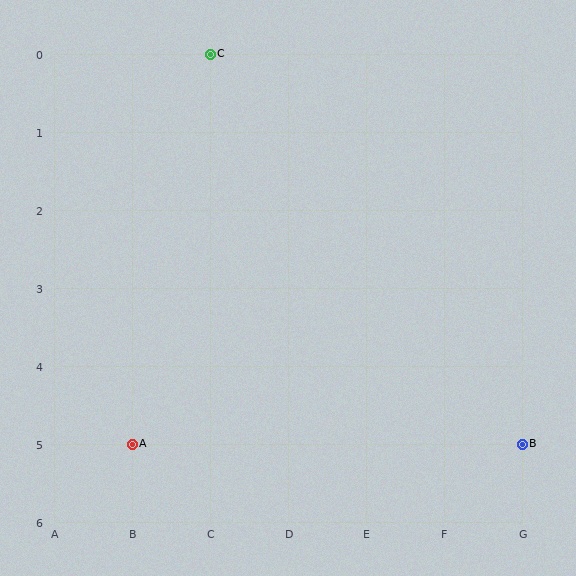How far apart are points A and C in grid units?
Points A and C are 1 column and 5 rows apart (about 5.1 grid units diagonally).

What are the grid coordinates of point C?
Point C is at grid coordinates (C, 0).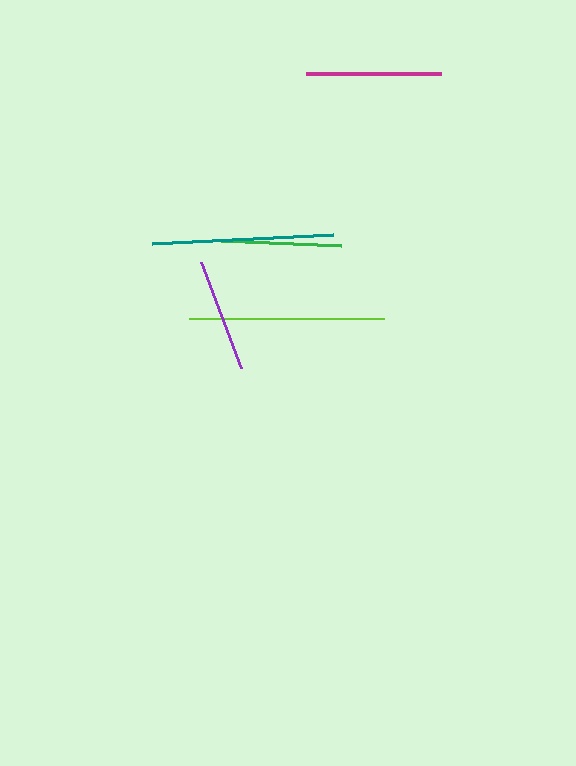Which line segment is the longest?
The lime line is the longest at approximately 195 pixels.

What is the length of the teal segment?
The teal segment is approximately 181 pixels long.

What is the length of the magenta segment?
The magenta segment is approximately 135 pixels long.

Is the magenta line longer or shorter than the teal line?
The teal line is longer than the magenta line.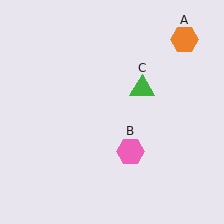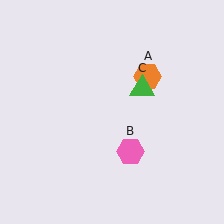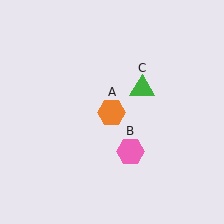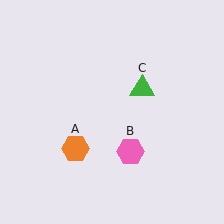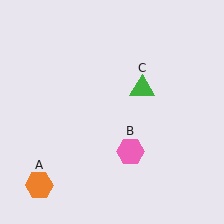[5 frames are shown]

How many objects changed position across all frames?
1 object changed position: orange hexagon (object A).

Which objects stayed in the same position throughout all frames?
Pink hexagon (object B) and green triangle (object C) remained stationary.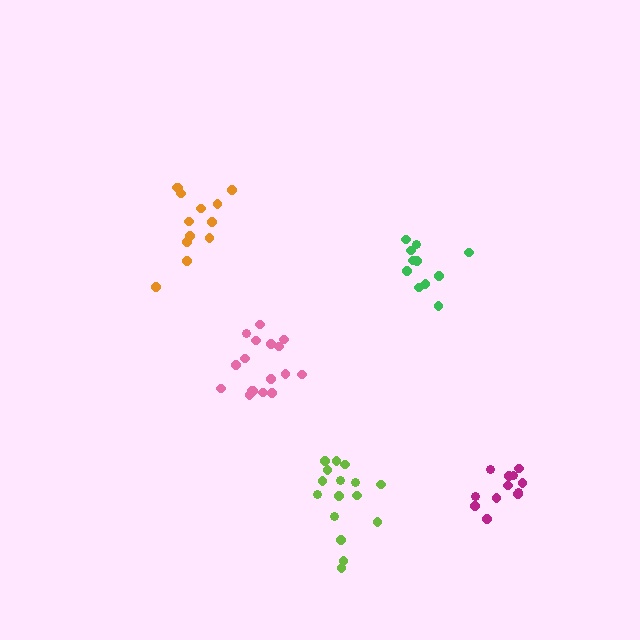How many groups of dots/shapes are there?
There are 5 groups.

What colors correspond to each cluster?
The clusters are colored: orange, green, magenta, pink, lime.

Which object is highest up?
The orange cluster is topmost.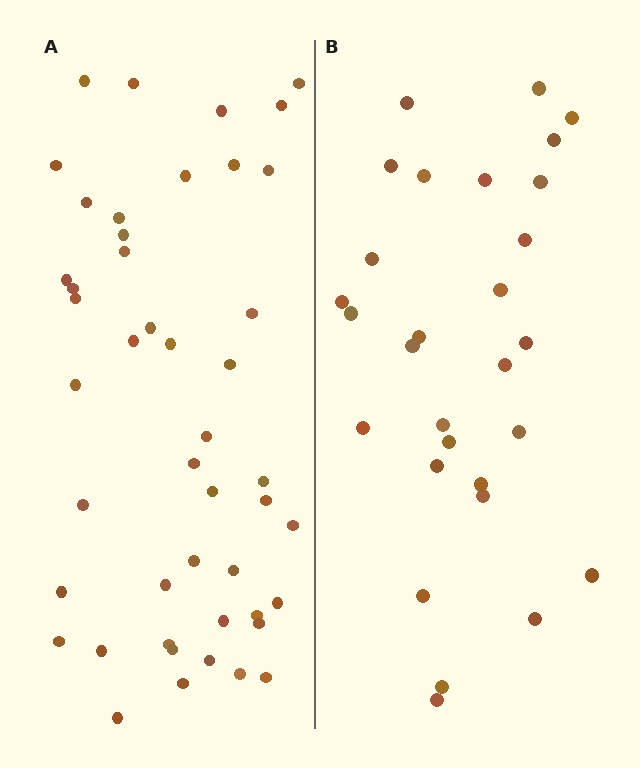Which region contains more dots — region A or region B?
Region A (the left region) has more dots.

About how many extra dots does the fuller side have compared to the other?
Region A has approximately 15 more dots than region B.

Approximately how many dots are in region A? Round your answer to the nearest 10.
About 50 dots. (The exact count is 46, which rounds to 50.)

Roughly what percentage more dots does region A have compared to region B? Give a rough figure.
About 60% more.